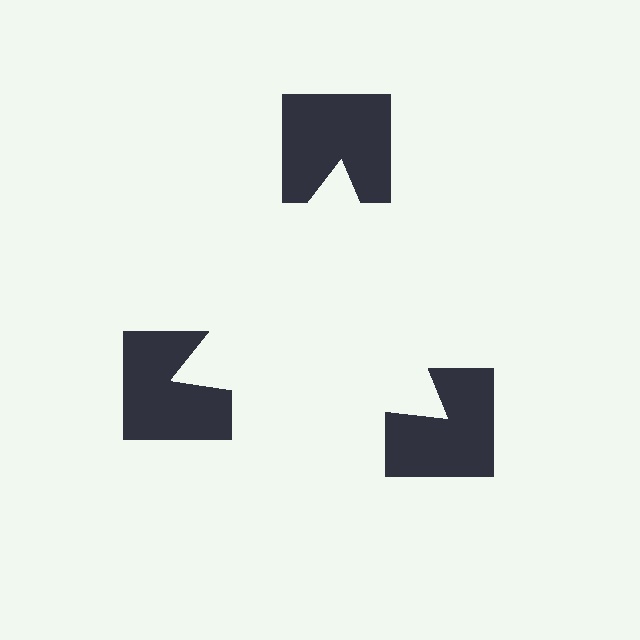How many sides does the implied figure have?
3 sides.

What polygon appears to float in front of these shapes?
An illusory triangle — its edges are inferred from the aligned wedge cuts in the notched squares, not physically drawn.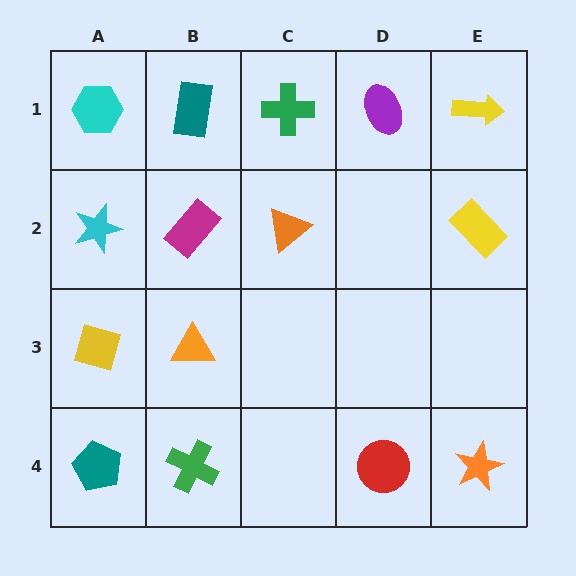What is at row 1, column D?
A purple ellipse.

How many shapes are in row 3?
2 shapes.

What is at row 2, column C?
An orange triangle.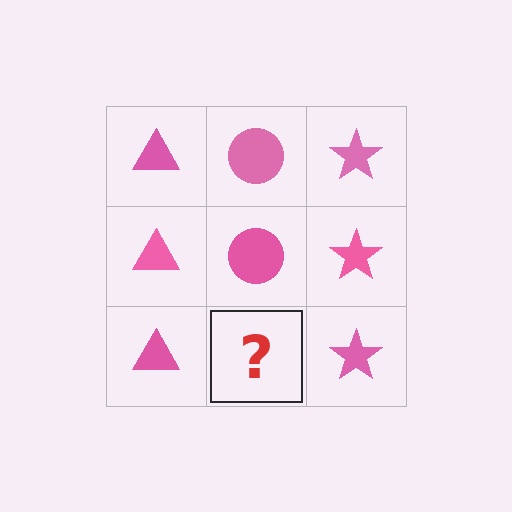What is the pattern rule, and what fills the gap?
The rule is that each column has a consistent shape. The gap should be filled with a pink circle.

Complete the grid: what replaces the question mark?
The question mark should be replaced with a pink circle.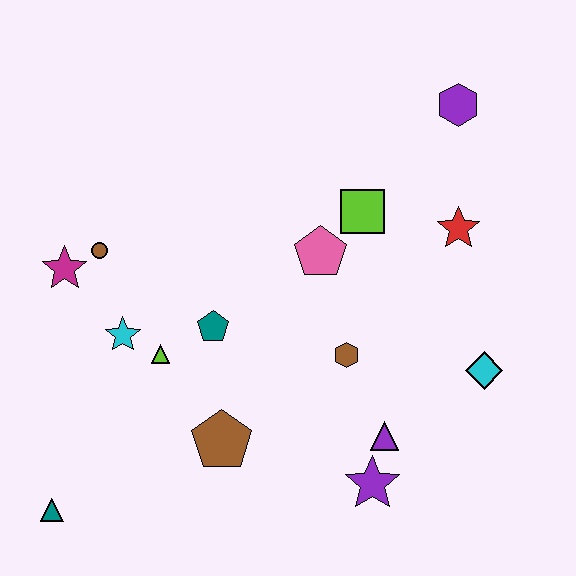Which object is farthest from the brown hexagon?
The teal triangle is farthest from the brown hexagon.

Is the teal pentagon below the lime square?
Yes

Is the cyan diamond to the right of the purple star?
Yes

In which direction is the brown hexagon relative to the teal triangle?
The brown hexagon is to the right of the teal triangle.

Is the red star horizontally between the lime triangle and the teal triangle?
No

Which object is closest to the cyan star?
The lime triangle is closest to the cyan star.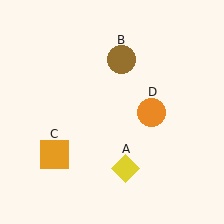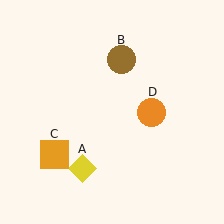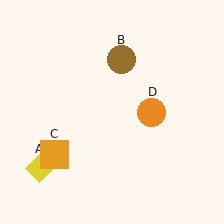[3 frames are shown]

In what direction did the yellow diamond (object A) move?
The yellow diamond (object A) moved left.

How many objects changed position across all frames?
1 object changed position: yellow diamond (object A).